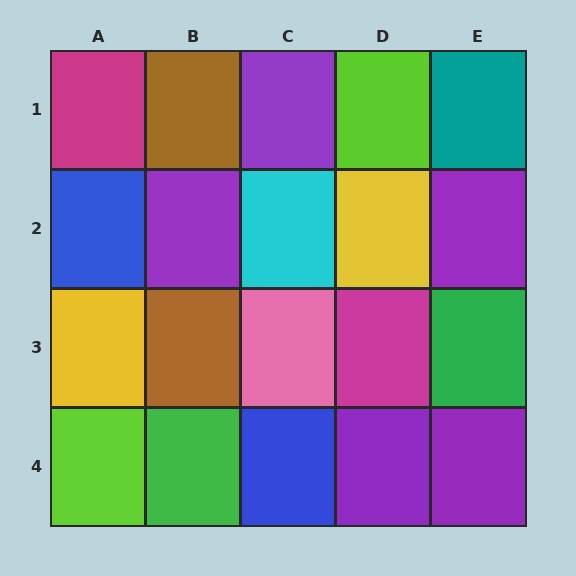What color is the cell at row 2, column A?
Blue.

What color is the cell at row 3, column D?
Magenta.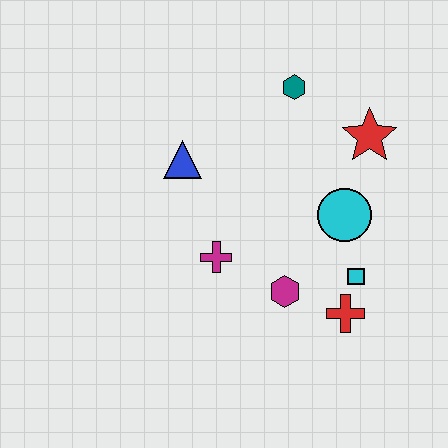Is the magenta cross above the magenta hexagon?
Yes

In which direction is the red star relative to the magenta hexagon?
The red star is above the magenta hexagon.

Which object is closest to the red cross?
The cyan square is closest to the red cross.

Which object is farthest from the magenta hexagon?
The teal hexagon is farthest from the magenta hexagon.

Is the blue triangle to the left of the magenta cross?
Yes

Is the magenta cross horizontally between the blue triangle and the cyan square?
Yes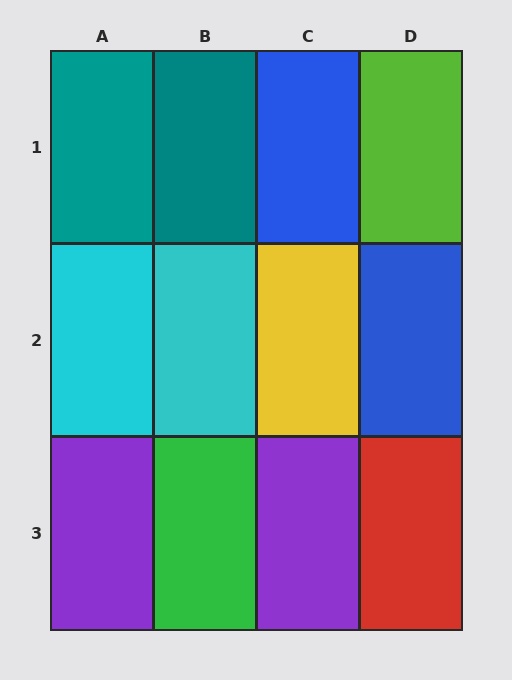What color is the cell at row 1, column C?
Blue.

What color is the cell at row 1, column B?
Teal.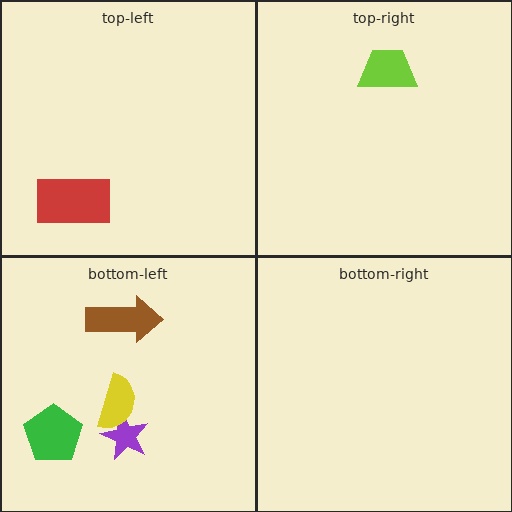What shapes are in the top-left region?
The red rectangle.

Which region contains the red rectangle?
The top-left region.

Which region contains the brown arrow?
The bottom-left region.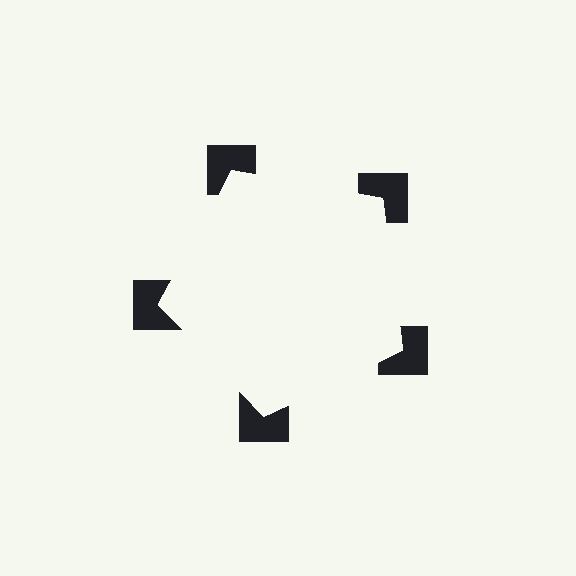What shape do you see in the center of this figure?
An illusory pentagon — its edges are inferred from the aligned wedge cuts in the notched squares, not physically drawn.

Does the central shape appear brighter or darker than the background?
It typically appears slightly brighter than the background, even though no actual brightness change is drawn.